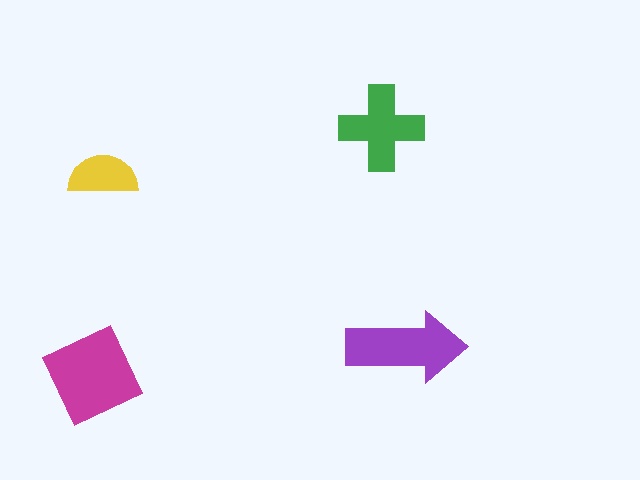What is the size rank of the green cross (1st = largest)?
3rd.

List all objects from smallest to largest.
The yellow semicircle, the green cross, the purple arrow, the magenta diamond.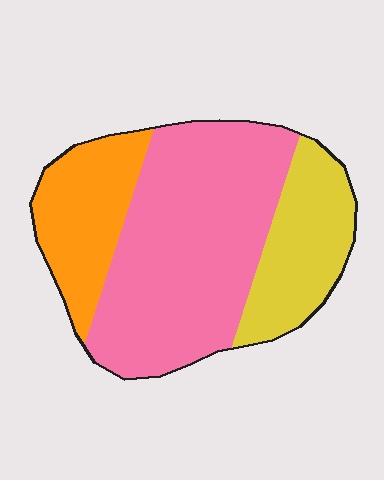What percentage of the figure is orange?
Orange covers around 20% of the figure.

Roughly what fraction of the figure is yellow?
Yellow covers roughly 25% of the figure.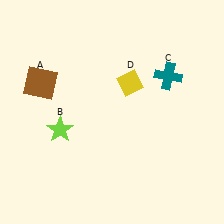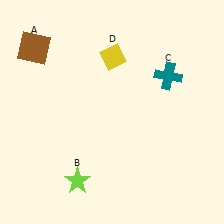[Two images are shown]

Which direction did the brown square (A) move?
The brown square (A) moved up.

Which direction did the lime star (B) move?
The lime star (B) moved down.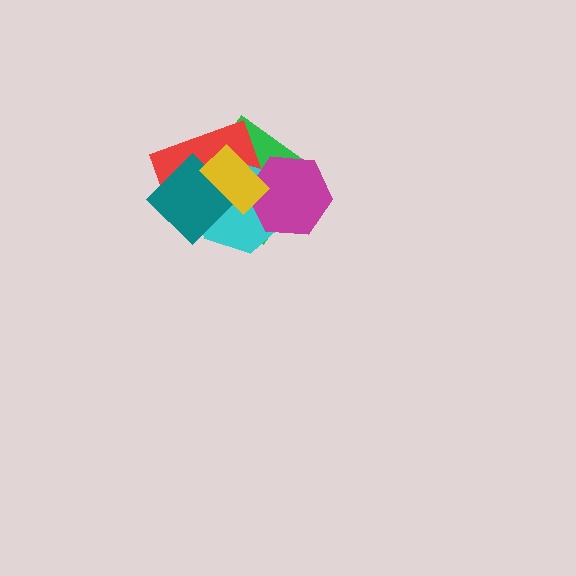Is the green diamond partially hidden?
Yes, it is partially covered by another shape.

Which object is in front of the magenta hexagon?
The yellow rectangle is in front of the magenta hexagon.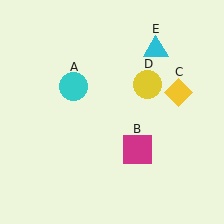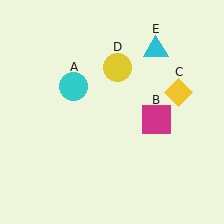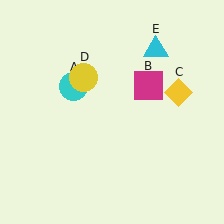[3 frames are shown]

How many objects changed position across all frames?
2 objects changed position: magenta square (object B), yellow circle (object D).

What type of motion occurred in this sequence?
The magenta square (object B), yellow circle (object D) rotated counterclockwise around the center of the scene.